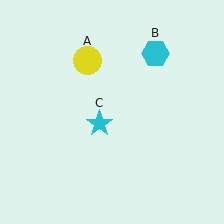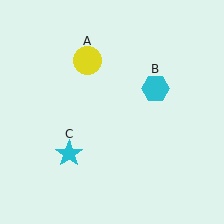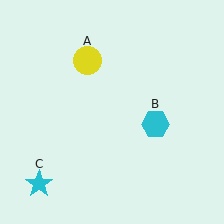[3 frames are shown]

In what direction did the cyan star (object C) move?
The cyan star (object C) moved down and to the left.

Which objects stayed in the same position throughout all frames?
Yellow circle (object A) remained stationary.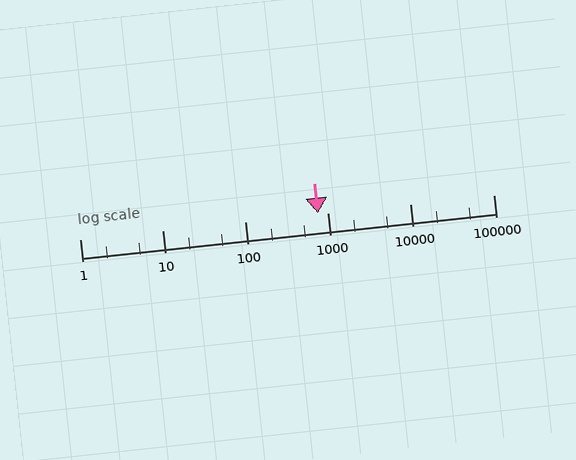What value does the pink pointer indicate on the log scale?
The pointer indicates approximately 760.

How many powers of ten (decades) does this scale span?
The scale spans 5 decades, from 1 to 100000.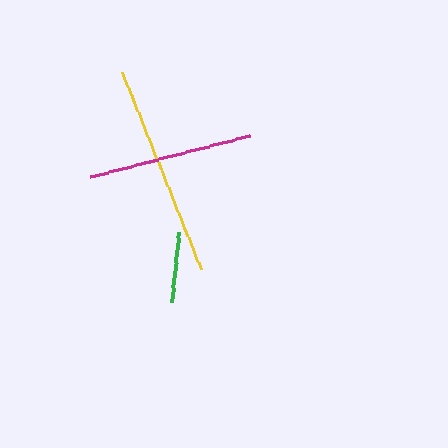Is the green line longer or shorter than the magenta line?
The magenta line is longer than the green line.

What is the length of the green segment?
The green segment is approximately 71 pixels long.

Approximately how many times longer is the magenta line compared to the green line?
The magenta line is approximately 2.3 times the length of the green line.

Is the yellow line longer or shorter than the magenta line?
The yellow line is longer than the magenta line.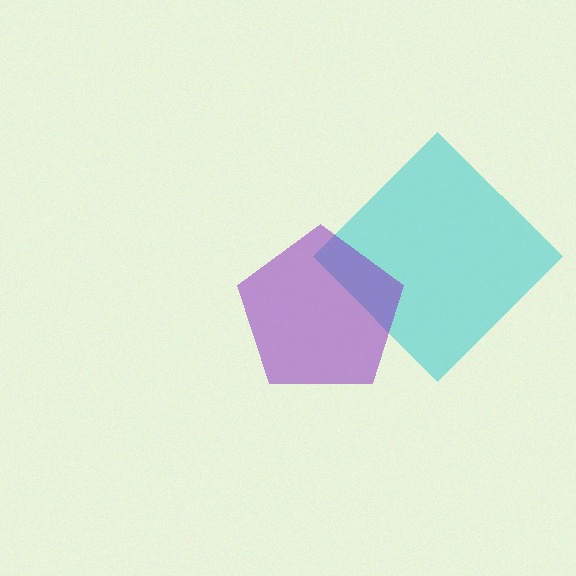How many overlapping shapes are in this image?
There are 2 overlapping shapes in the image.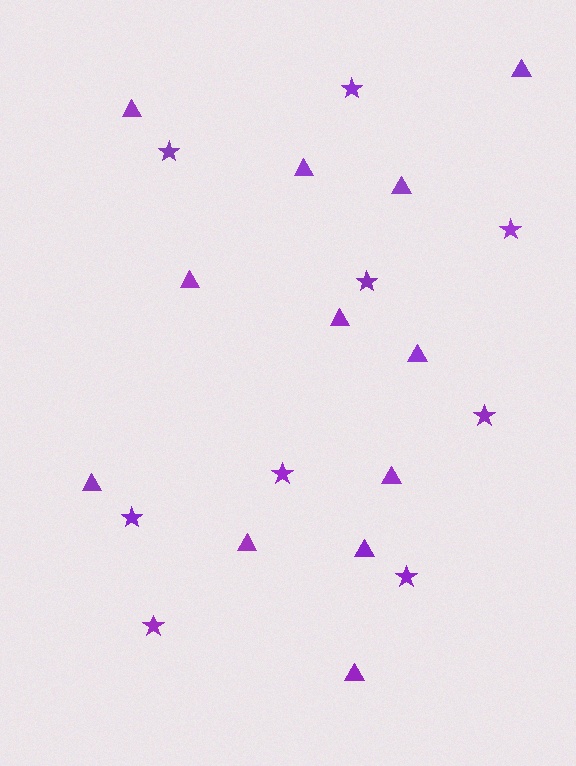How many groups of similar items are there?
There are 2 groups: one group of stars (9) and one group of triangles (12).